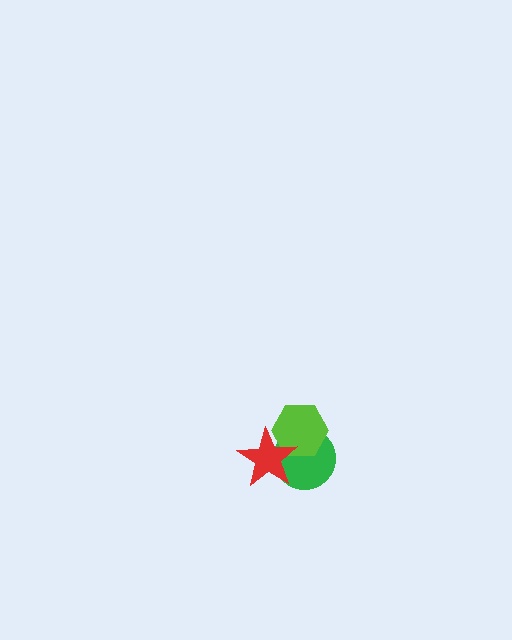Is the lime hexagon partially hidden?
Yes, it is partially covered by another shape.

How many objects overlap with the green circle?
2 objects overlap with the green circle.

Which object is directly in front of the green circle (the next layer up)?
The lime hexagon is directly in front of the green circle.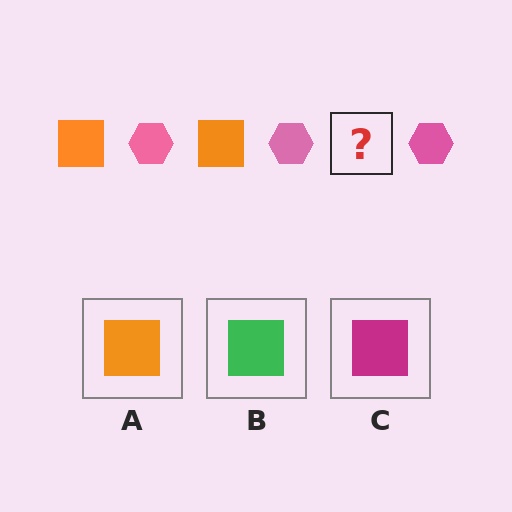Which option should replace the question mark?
Option A.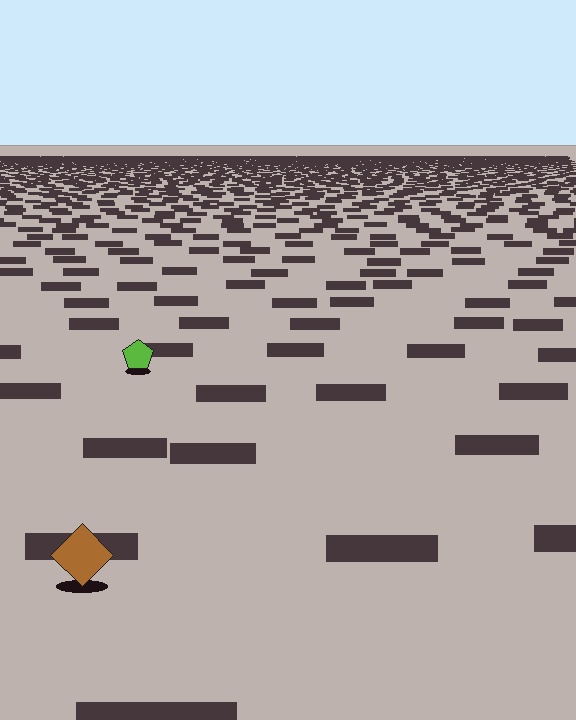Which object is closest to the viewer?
The brown diamond is closest. The texture marks near it are larger and more spread out.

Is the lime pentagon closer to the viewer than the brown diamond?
No. The brown diamond is closer — you can tell from the texture gradient: the ground texture is coarser near it.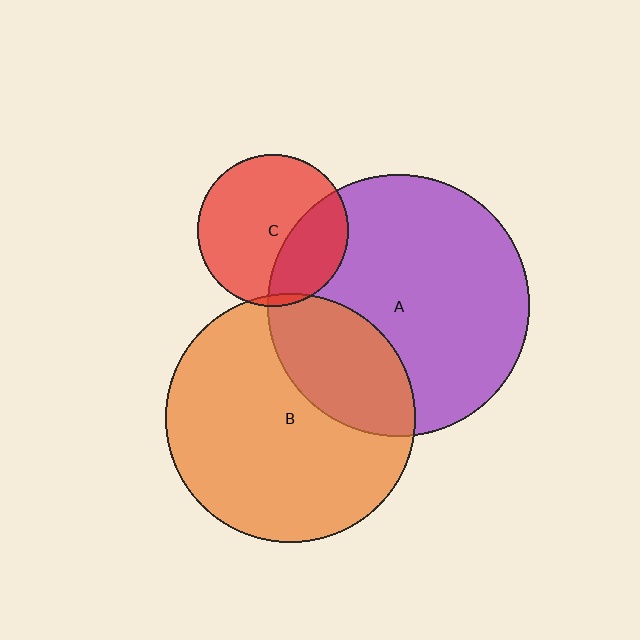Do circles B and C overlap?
Yes.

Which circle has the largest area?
Circle A (purple).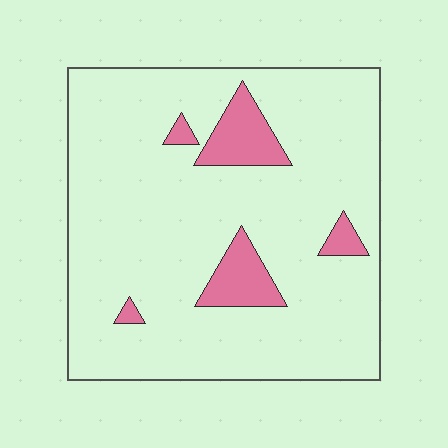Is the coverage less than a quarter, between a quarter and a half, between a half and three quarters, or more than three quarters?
Less than a quarter.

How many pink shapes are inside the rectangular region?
5.